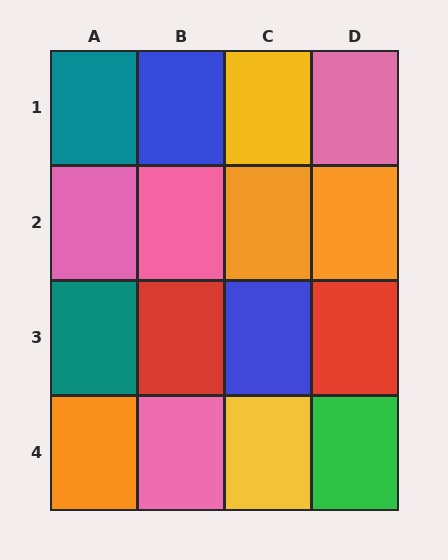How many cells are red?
2 cells are red.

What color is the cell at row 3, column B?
Red.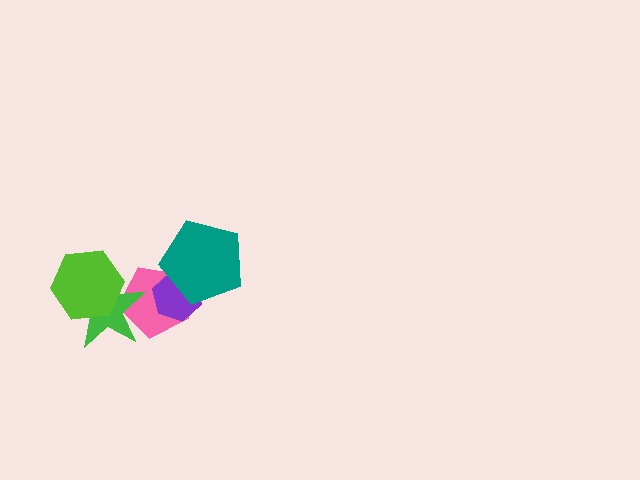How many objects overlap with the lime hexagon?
1 object overlaps with the lime hexagon.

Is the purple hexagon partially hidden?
Yes, it is partially covered by another shape.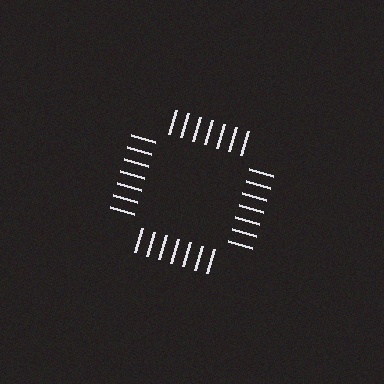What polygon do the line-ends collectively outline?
An illusory square — the line segments terminate on its edges but no continuous stroke is drawn.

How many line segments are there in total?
28 — 7 along each of the 4 edges.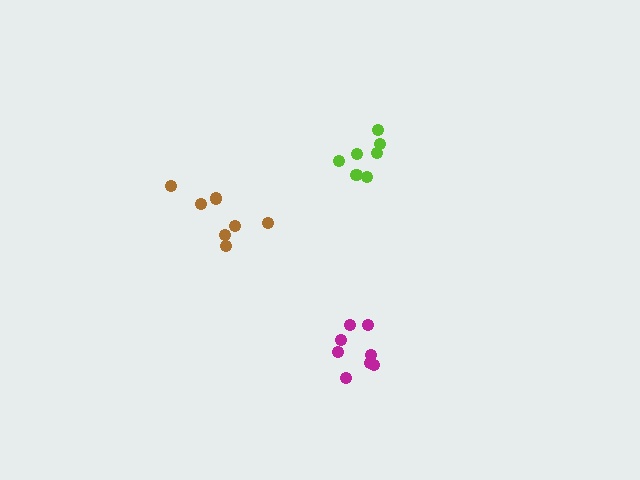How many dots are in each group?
Group 1: 8 dots, Group 2: 7 dots, Group 3: 7 dots (22 total).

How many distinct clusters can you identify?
There are 3 distinct clusters.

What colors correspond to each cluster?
The clusters are colored: magenta, lime, brown.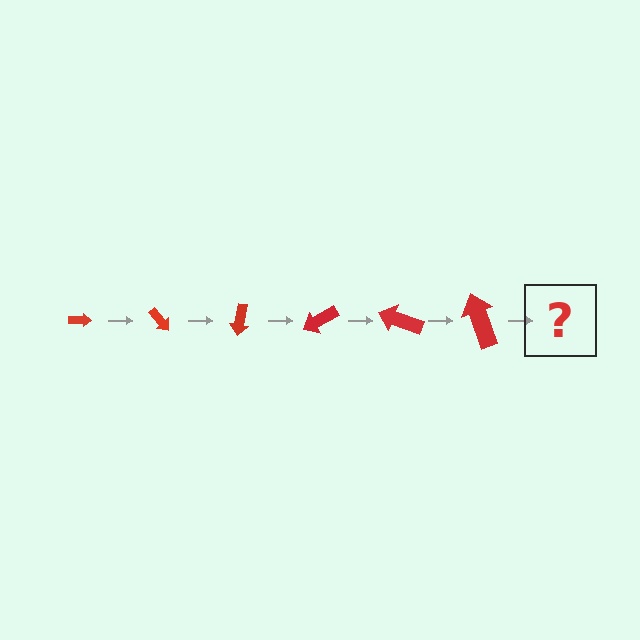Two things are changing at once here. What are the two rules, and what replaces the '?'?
The two rules are that the arrow grows larger each step and it rotates 50 degrees each step. The '?' should be an arrow, larger than the previous one and rotated 300 degrees from the start.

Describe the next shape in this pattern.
It should be an arrow, larger than the previous one and rotated 300 degrees from the start.